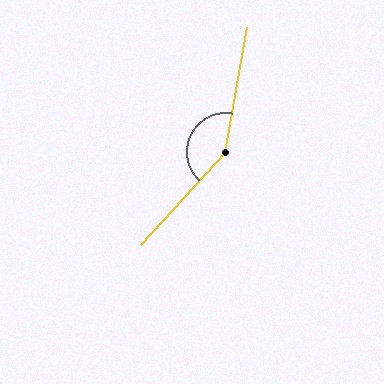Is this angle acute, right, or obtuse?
It is obtuse.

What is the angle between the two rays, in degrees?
Approximately 147 degrees.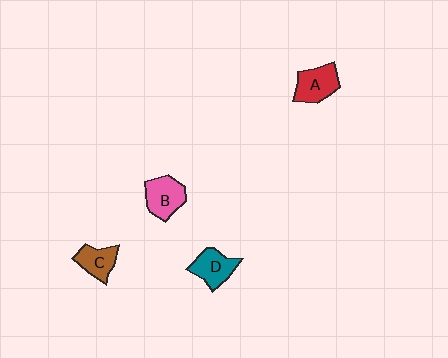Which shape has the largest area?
Shape B (pink).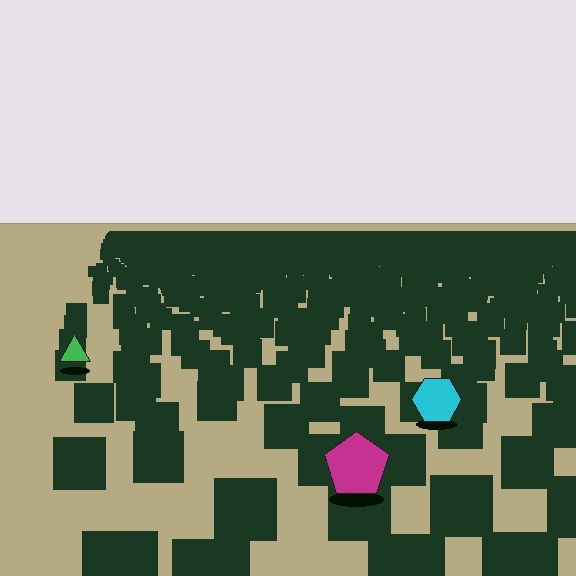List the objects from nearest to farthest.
From nearest to farthest: the magenta pentagon, the cyan hexagon, the green triangle.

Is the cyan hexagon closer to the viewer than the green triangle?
Yes. The cyan hexagon is closer — you can tell from the texture gradient: the ground texture is coarser near it.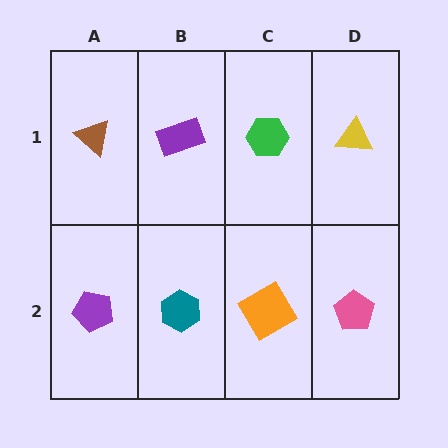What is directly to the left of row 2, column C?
A teal hexagon.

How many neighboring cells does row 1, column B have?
3.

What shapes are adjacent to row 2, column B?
A purple rectangle (row 1, column B), a purple pentagon (row 2, column A), an orange diamond (row 2, column C).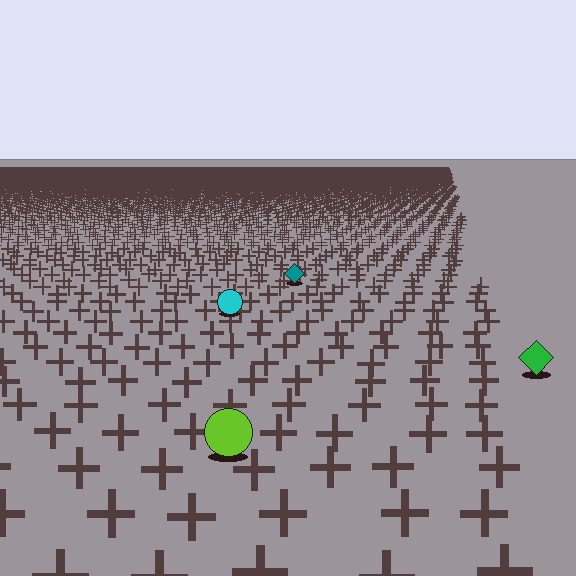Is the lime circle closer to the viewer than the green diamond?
Yes. The lime circle is closer — you can tell from the texture gradient: the ground texture is coarser near it.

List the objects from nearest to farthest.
From nearest to farthest: the lime circle, the green diamond, the cyan circle, the teal diamond.